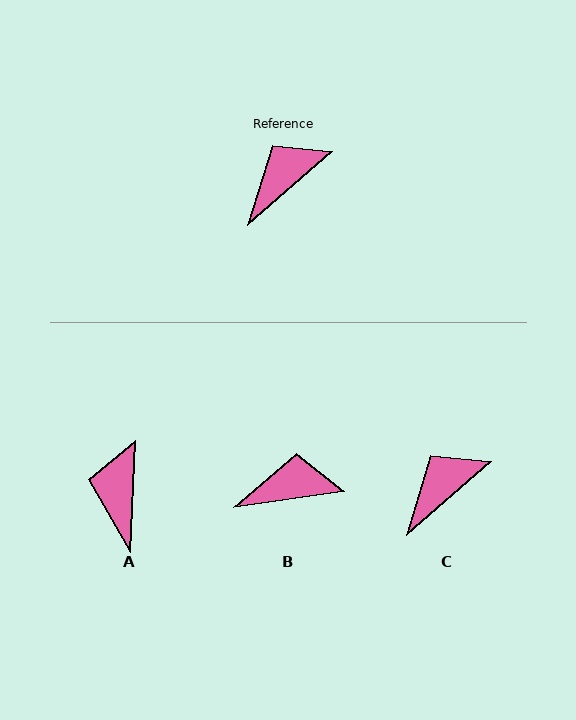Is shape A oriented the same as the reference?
No, it is off by about 47 degrees.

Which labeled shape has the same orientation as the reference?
C.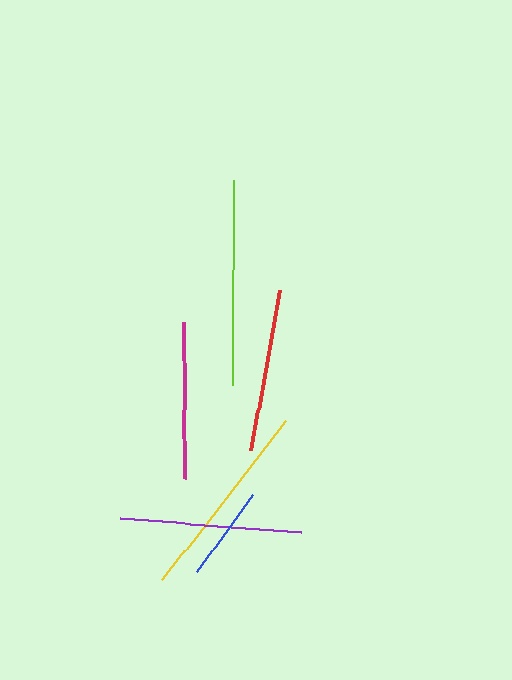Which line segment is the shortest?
The blue line is the shortest at approximately 94 pixels.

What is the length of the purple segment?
The purple segment is approximately 181 pixels long.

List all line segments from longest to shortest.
From longest to shortest: lime, yellow, purple, red, magenta, blue.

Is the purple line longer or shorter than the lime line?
The lime line is longer than the purple line.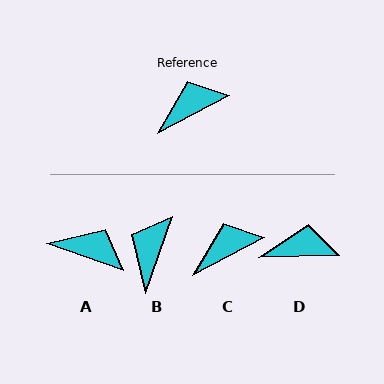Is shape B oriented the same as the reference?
No, it is off by about 43 degrees.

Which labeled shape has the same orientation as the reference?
C.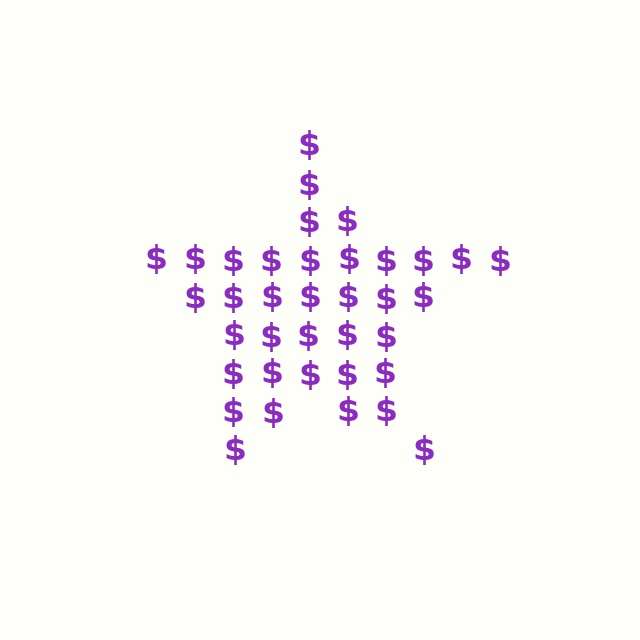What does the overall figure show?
The overall figure shows a star.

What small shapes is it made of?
It is made of small dollar signs.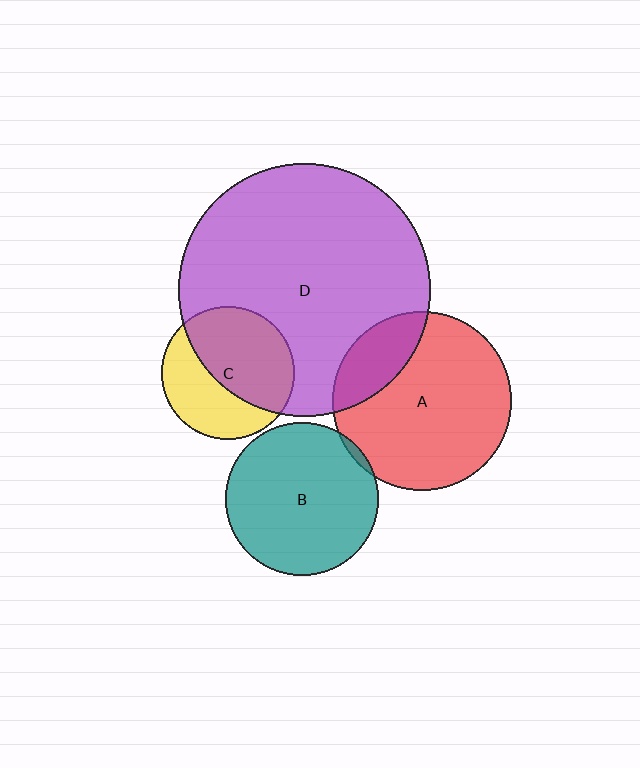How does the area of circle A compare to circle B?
Approximately 1.4 times.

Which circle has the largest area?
Circle D (purple).